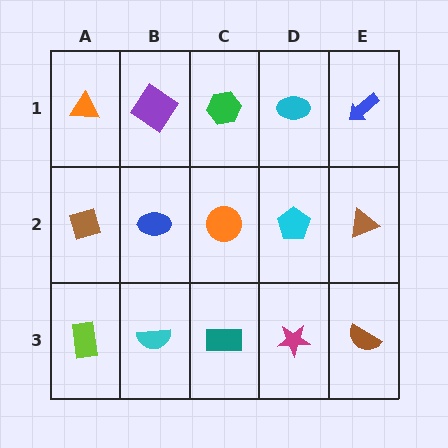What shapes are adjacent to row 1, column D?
A cyan pentagon (row 2, column D), a green hexagon (row 1, column C), a blue arrow (row 1, column E).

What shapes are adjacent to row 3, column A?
A brown diamond (row 2, column A), a cyan semicircle (row 3, column B).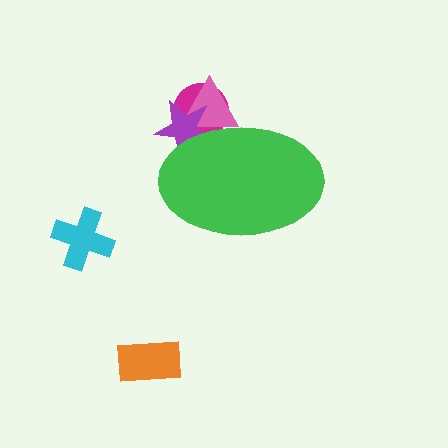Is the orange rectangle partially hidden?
No, the orange rectangle is fully visible.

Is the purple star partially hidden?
Yes, the purple star is partially hidden behind the green ellipse.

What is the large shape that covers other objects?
A green ellipse.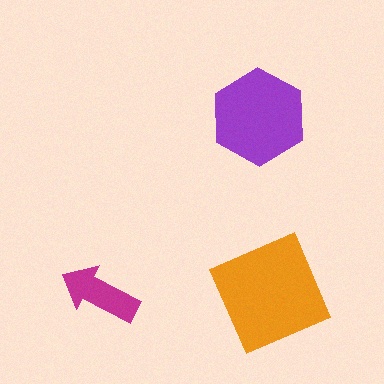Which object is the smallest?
The magenta arrow.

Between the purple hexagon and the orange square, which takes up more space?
The orange square.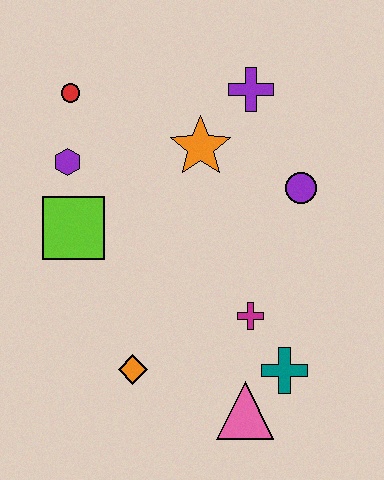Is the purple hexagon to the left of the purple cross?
Yes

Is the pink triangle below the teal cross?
Yes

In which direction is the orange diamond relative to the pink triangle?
The orange diamond is to the left of the pink triangle.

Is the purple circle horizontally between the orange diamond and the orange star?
No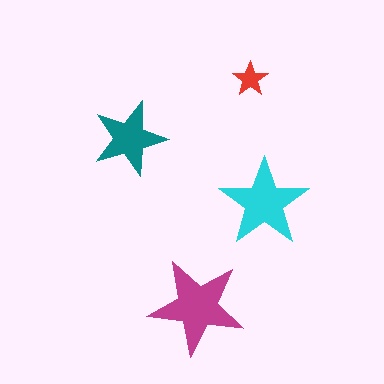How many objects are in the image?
There are 4 objects in the image.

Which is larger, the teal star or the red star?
The teal one.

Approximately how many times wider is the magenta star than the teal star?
About 1.5 times wider.